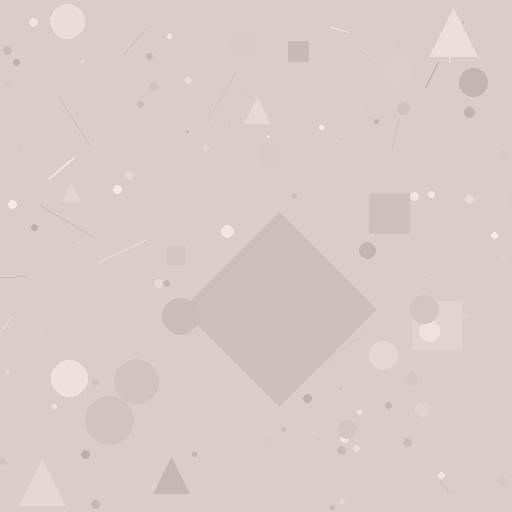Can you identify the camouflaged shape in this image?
The camouflaged shape is a diamond.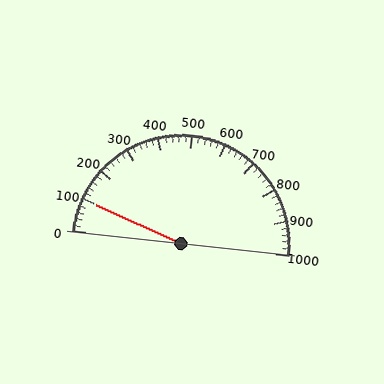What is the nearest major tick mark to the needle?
The nearest major tick mark is 100.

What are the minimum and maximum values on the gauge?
The gauge ranges from 0 to 1000.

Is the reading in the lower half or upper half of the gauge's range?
The reading is in the lower half of the range (0 to 1000).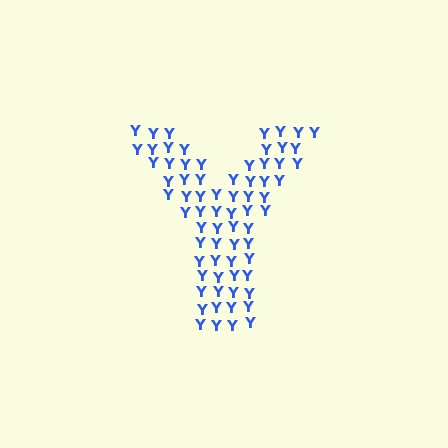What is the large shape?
The large shape is the letter Y.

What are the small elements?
The small elements are letter Y's.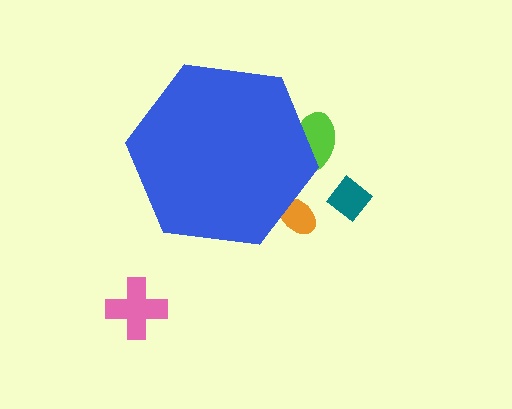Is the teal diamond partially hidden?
No, the teal diamond is fully visible.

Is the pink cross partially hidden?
No, the pink cross is fully visible.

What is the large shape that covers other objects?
A blue hexagon.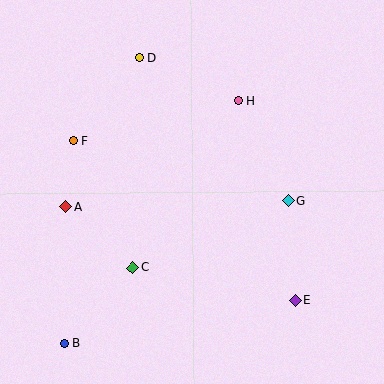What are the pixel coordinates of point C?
Point C is at (133, 268).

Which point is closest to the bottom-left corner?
Point B is closest to the bottom-left corner.